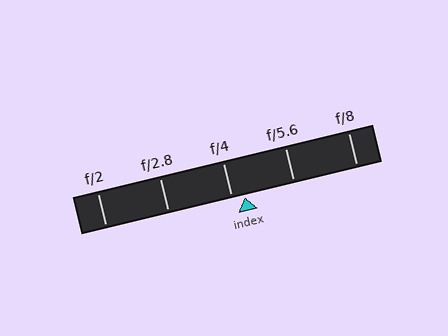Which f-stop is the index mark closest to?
The index mark is closest to f/4.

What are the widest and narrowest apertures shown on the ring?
The widest aperture shown is f/2 and the narrowest is f/8.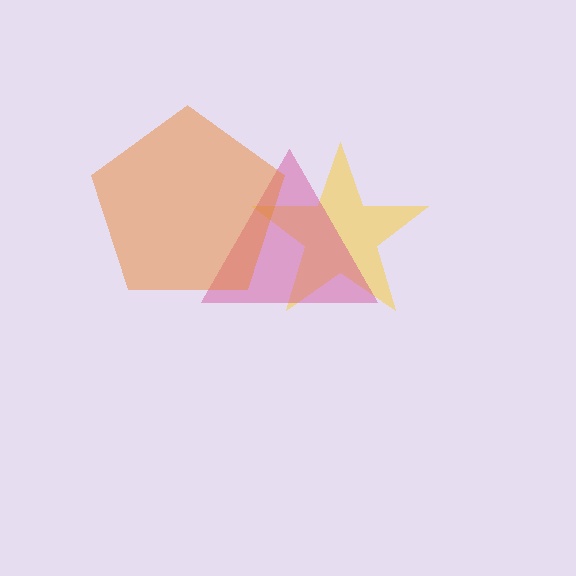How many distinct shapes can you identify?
There are 3 distinct shapes: a yellow star, a magenta triangle, an orange pentagon.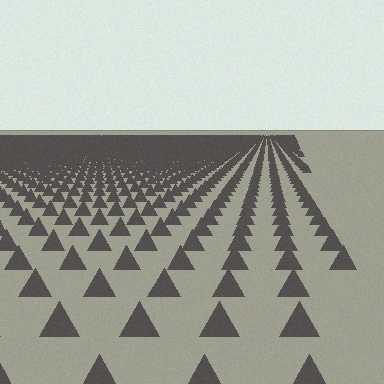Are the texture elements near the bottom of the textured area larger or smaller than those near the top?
Larger. Near the bottom, elements are closer to the viewer and appear at a bigger on-screen size.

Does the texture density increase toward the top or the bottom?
Density increases toward the top.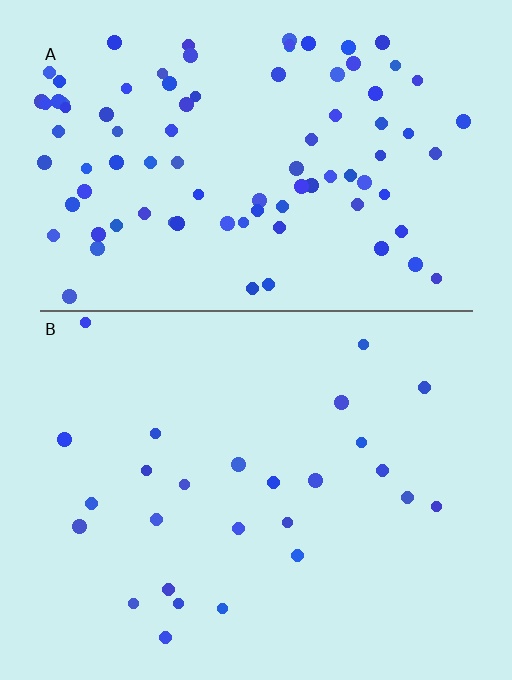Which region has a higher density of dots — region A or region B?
A (the top).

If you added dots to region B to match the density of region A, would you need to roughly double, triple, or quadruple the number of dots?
Approximately triple.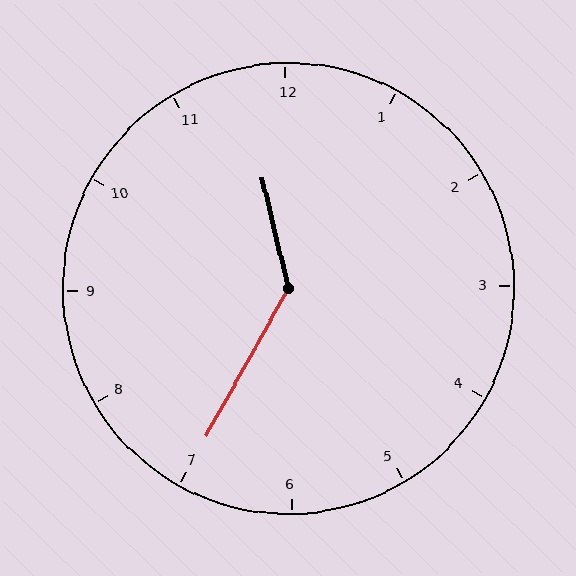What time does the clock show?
11:35.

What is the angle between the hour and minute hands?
Approximately 138 degrees.